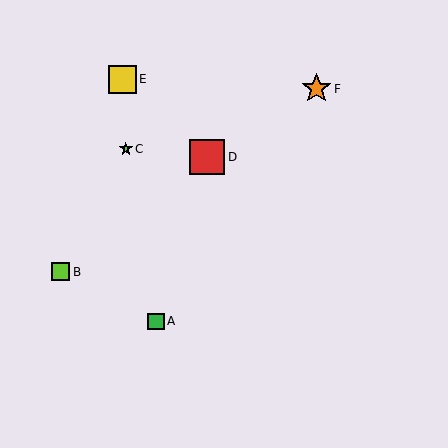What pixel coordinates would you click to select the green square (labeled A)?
Click at (156, 321) to select the green square A.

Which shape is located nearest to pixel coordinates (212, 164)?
The red square (labeled D) at (207, 157) is nearest to that location.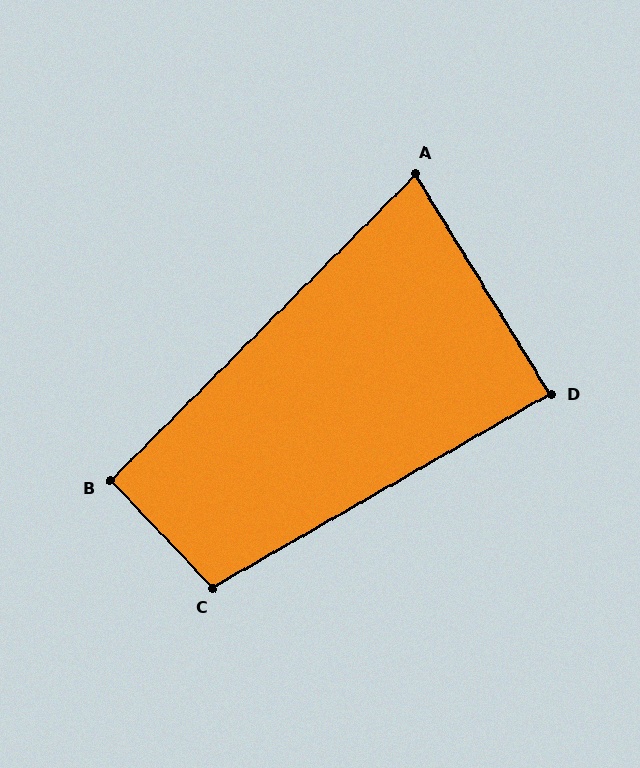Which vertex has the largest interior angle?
C, at approximately 104 degrees.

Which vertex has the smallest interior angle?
A, at approximately 76 degrees.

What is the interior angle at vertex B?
Approximately 92 degrees (approximately right).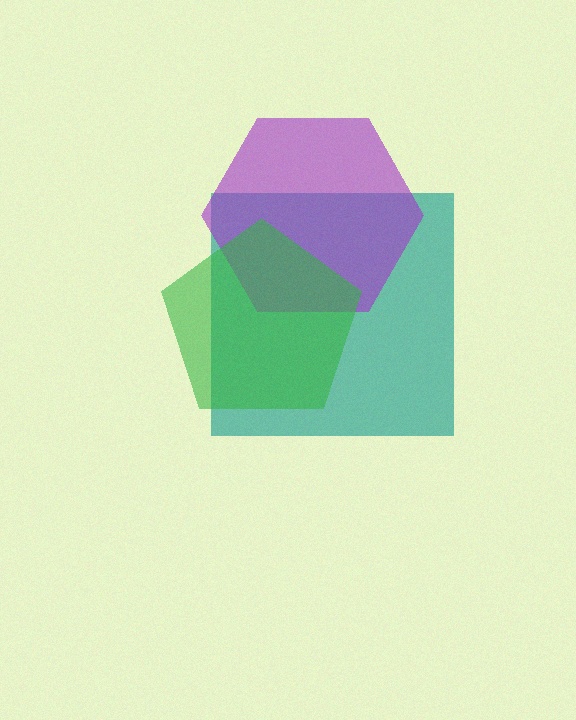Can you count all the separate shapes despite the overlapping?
Yes, there are 3 separate shapes.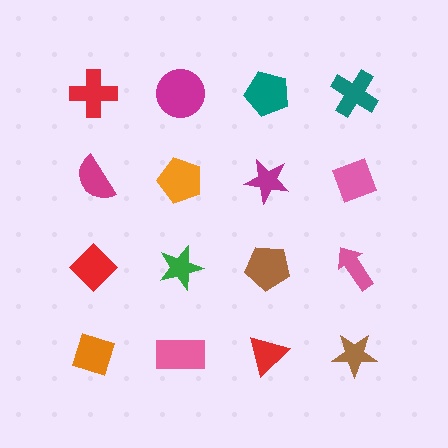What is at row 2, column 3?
A magenta star.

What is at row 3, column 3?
A brown pentagon.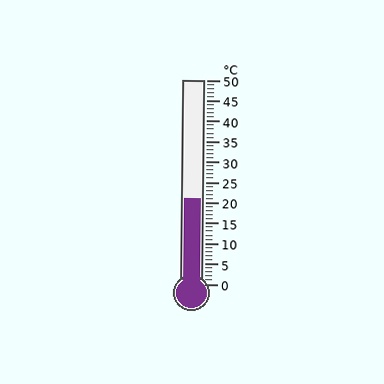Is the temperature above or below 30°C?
The temperature is below 30°C.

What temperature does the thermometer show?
The thermometer shows approximately 21°C.